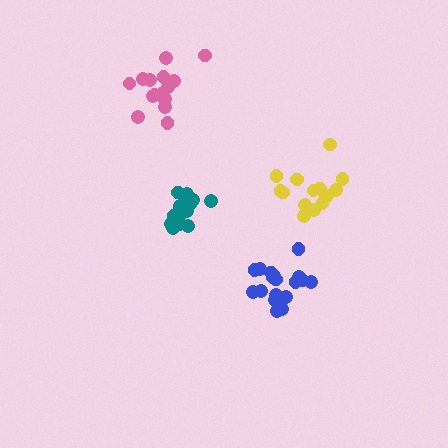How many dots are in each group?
Group 1: 16 dots, Group 2: 18 dots, Group 3: 19 dots, Group 4: 15 dots (68 total).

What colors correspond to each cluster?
The clusters are colored: pink, blue, teal, yellow.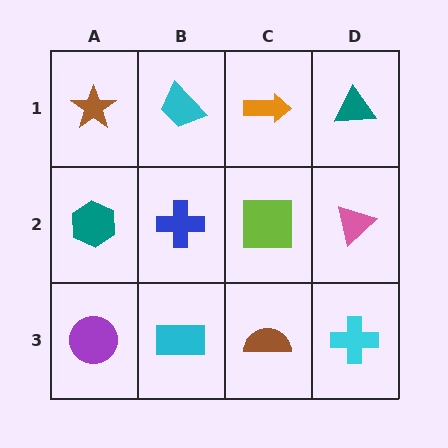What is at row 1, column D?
A teal triangle.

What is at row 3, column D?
A cyan cross.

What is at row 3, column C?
A brown semicircle.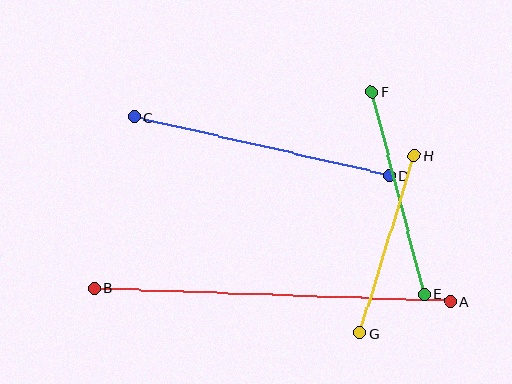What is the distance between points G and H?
The distance is approximately 185 pixels.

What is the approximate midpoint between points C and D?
The midpoint is at approximately (262, 147) pixels.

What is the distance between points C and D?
The distance is approximately 262 pixels.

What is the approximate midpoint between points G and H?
The midpoint is at approximately (387, 244) pixels.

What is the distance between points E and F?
The distance is approximately 209 pixels.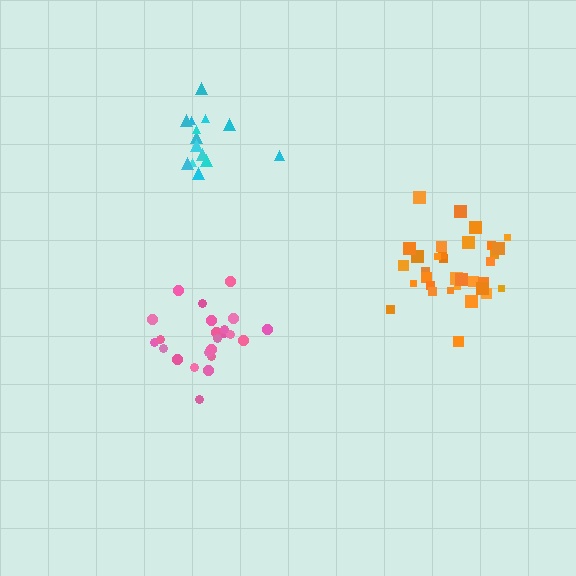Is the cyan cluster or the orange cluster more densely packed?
Orange.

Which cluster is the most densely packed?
Orange.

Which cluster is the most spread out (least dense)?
Pink.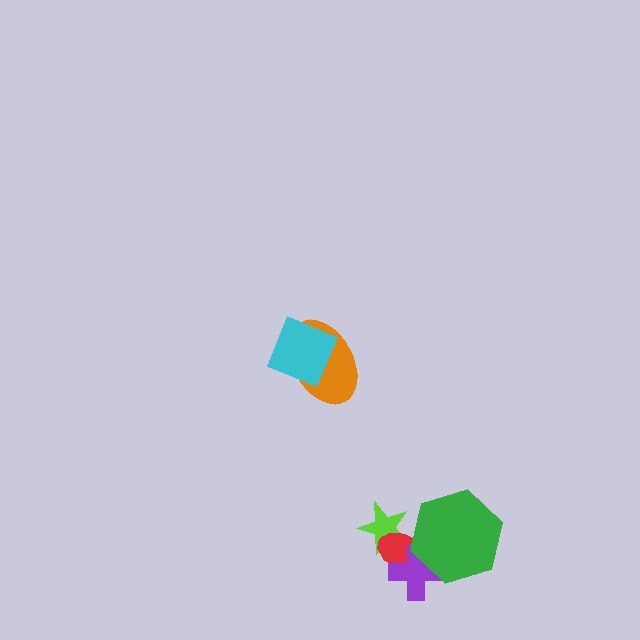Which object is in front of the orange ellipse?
The cyan square is in front of the orange ellipse.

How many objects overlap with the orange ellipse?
1 object overlaps with the orange ellipse.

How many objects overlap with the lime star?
1 object overlaps with the lime star.